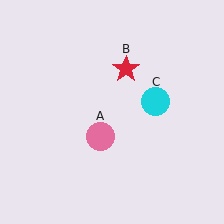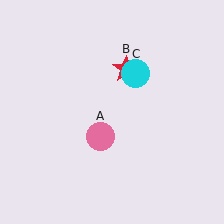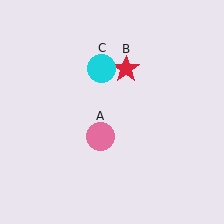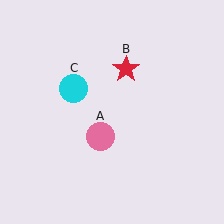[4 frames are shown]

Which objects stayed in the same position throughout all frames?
Pink circle (object A) and red star (object B) remained stationary.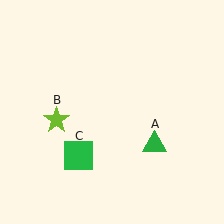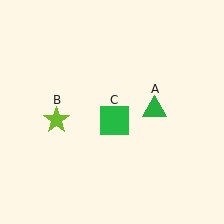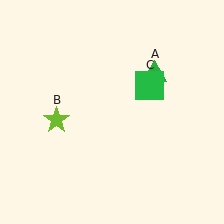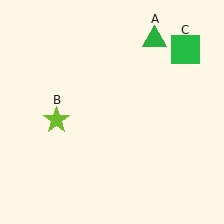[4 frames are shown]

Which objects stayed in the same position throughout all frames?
Lime star (object B) remained stationary.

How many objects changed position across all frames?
2 objects changed position: green triangle (object A), green square (object C).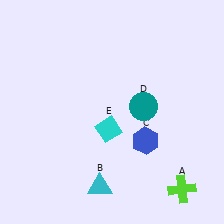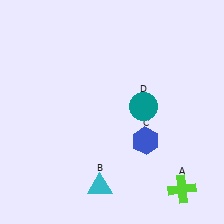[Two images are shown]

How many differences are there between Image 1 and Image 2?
There is 1 difference between the two images.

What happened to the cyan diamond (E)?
The cyan diamond (E) was removed in Image 2. It was in the bottom-left area of Image 1.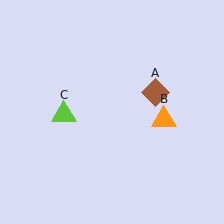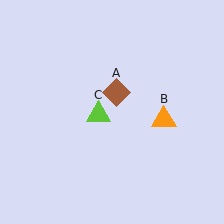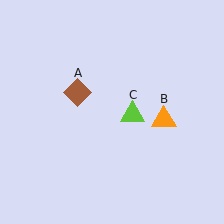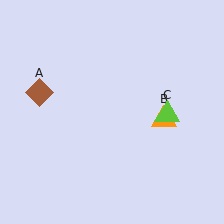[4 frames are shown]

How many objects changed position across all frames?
2 objects changed position: brown diamond (object A), lime triangle (object C).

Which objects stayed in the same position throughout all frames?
Orange triangle (object B) remained stationary.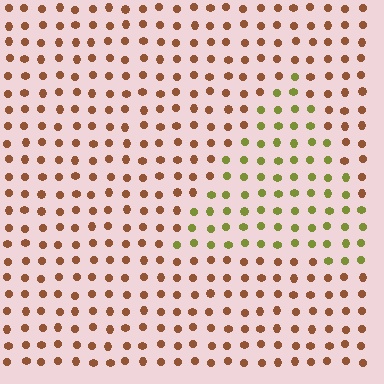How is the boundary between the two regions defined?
The boundary is defined purely by a slight shift in hue (about 55 degrees). Spacing, size, and orientation are identical on both sides.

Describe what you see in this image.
The image is filled with small brown elements in a uniform arrangement. A triangle-shaped region is visible where the elements are tinted to a slightly different hue, forming a subtle color boundary.